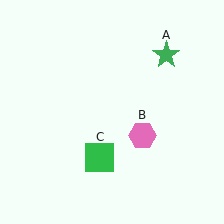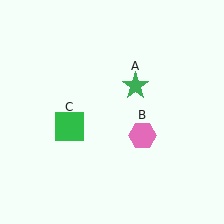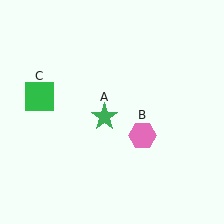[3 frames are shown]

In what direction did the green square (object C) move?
The green square (object C) moved up and to the left.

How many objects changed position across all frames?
2 objects changed position: green star (object A), green square (object C).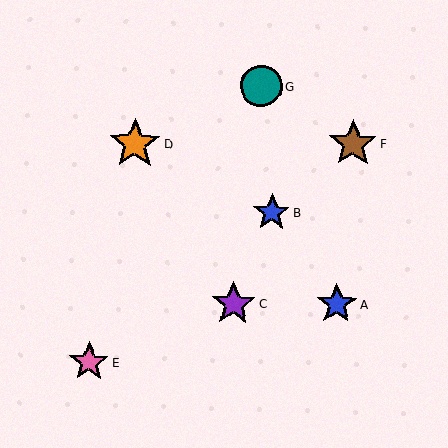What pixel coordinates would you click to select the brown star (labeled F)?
Click at (353, 144) to select the brown star F.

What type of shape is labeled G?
Shape G is a teal circle.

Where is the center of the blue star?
The center of the blue star is at (337, 304).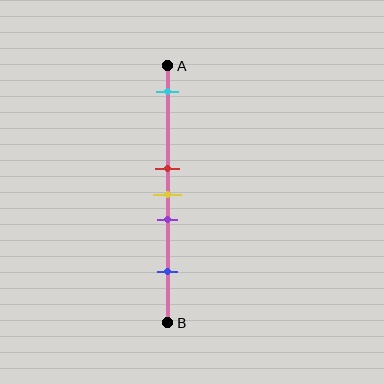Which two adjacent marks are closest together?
The red and yellow marks are the closest adjacent pair.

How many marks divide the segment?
There are 5 marks dividing the segment.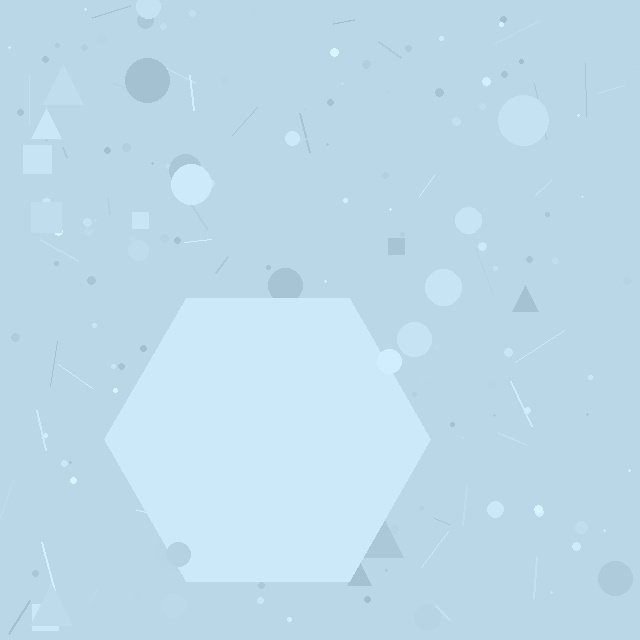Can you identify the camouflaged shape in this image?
The camouflaged shape is a hexagon.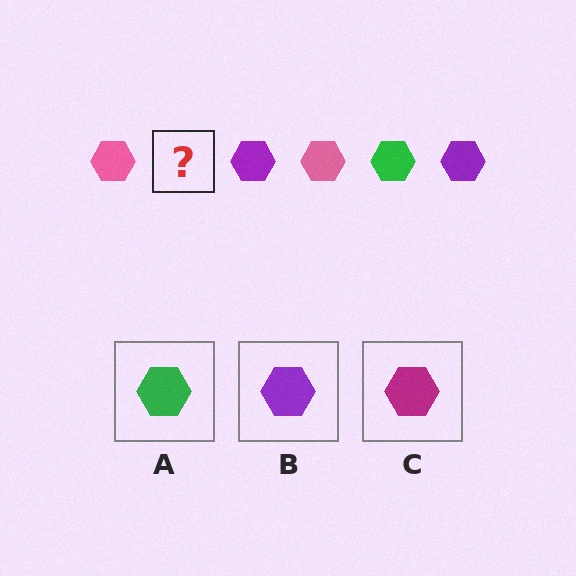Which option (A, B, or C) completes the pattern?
A.